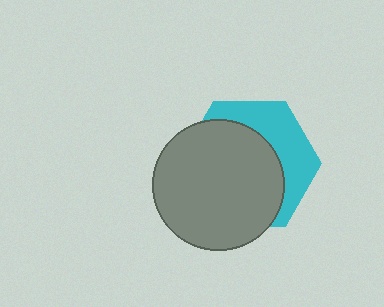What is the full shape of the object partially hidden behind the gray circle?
The partially hidden object is a cyan hexagon.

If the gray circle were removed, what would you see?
You would see the complete cyan hexagon.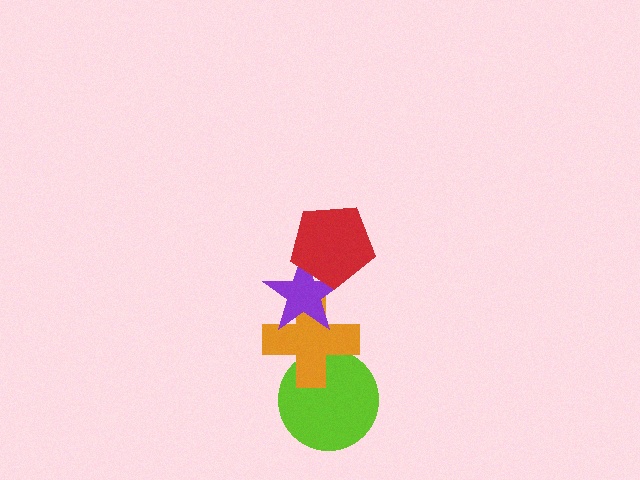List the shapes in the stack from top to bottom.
From top to bottom: the red pentagon, the purple star, the orange cross, the lime circle.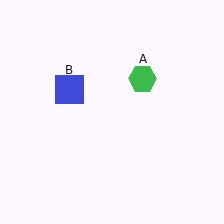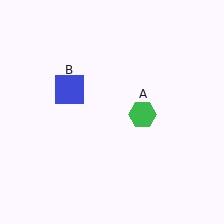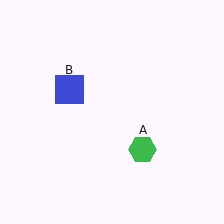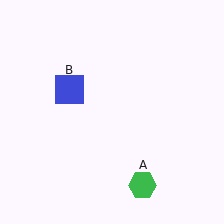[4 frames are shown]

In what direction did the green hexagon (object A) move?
The green hexagon (object A) moved down.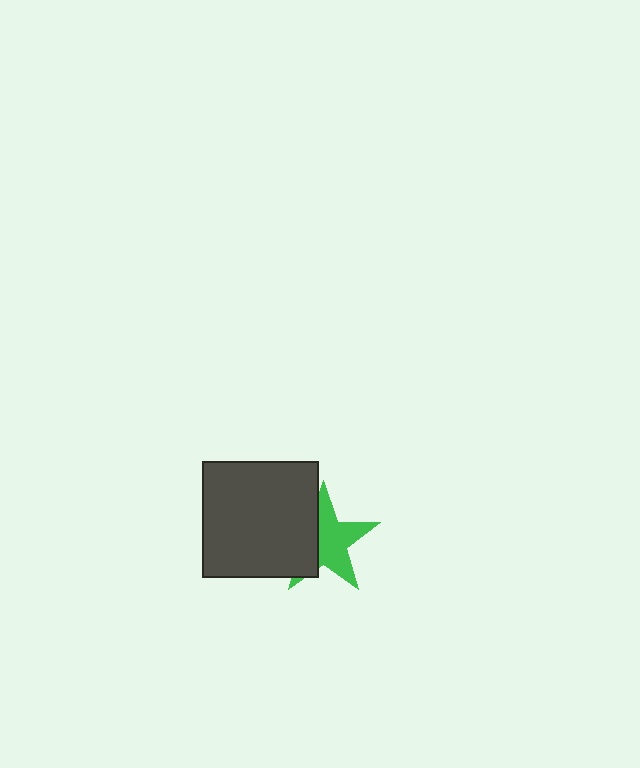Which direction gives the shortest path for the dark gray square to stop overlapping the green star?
Moving left gives the shortest separation.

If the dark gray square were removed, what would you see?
You would see the complete green star.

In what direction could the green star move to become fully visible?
The green star could move right. That would shift it out from behind the dark gray square entirely.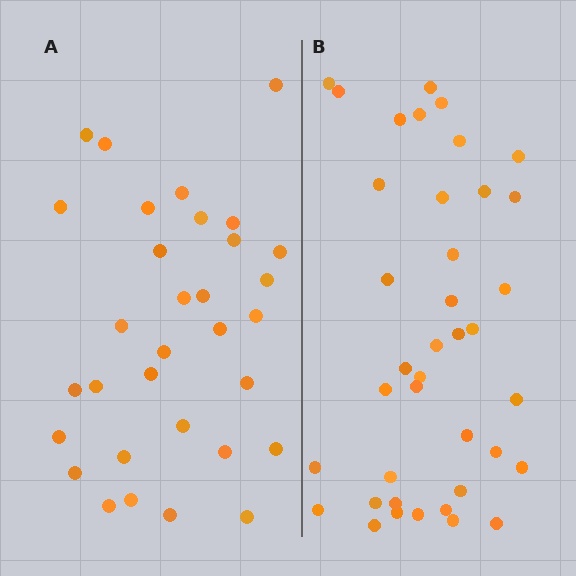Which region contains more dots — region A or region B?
Region B (the right region) has more dots.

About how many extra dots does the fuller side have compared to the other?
Region B has roughly 8 or so more dots than region A.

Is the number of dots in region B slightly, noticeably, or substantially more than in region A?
Region B has only slightly more — the two regions are fairly close. The ratio is roughly 1.2 to 1.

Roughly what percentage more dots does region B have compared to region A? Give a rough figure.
About 20% more.